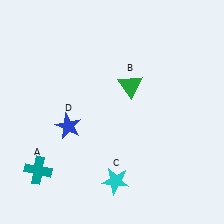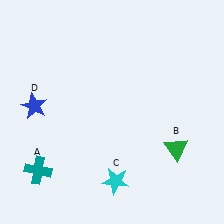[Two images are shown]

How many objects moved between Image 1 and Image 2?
2 objects moved between the two images.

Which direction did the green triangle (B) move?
The green triangle (B) moved down.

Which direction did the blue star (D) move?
The blue star (D) moved left.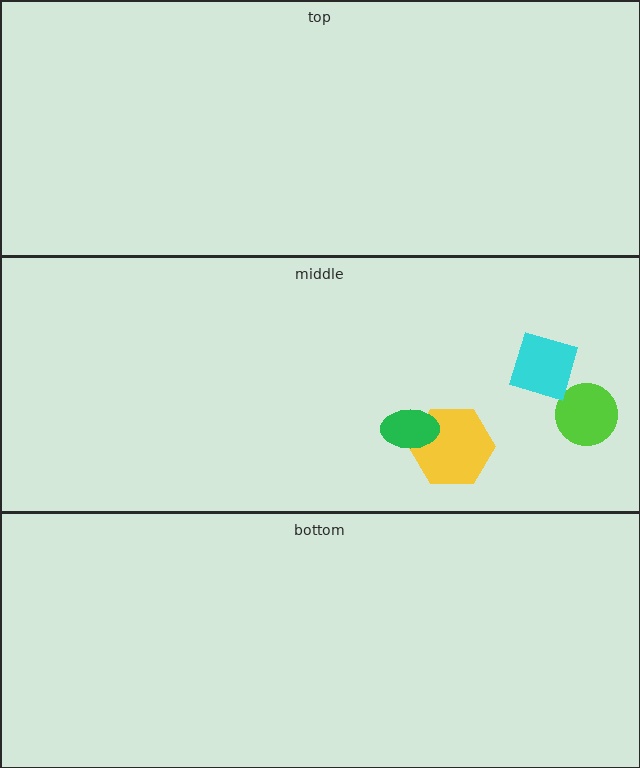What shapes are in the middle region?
The lime circle, the cyan diamond, the yellow hexagon, the green ellipse.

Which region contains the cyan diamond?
The middle region.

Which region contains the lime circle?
The middle region.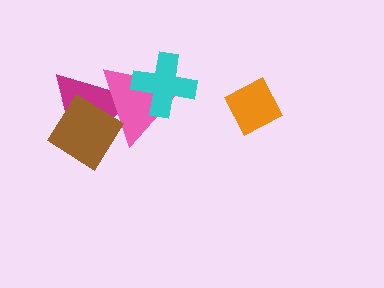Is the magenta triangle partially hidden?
Yes, it is partially covered by another shape.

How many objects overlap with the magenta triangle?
2 objects overlap with the magenta triangle.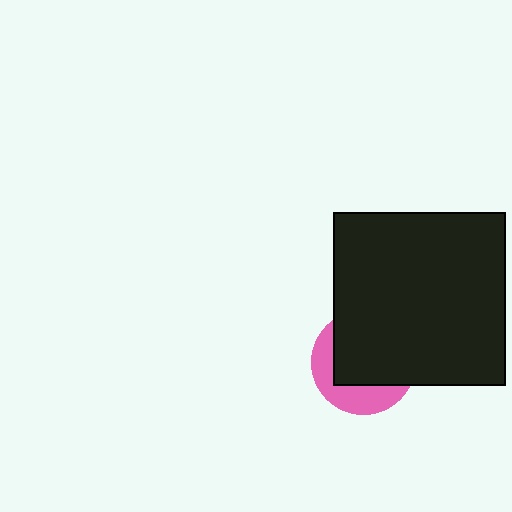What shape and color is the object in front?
The object in front is a black square.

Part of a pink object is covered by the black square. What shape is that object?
It is a circle.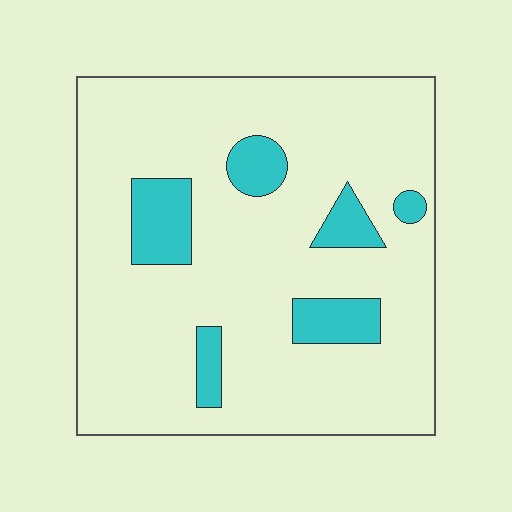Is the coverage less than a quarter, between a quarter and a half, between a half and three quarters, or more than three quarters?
Less than a quarter.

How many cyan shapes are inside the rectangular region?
6.